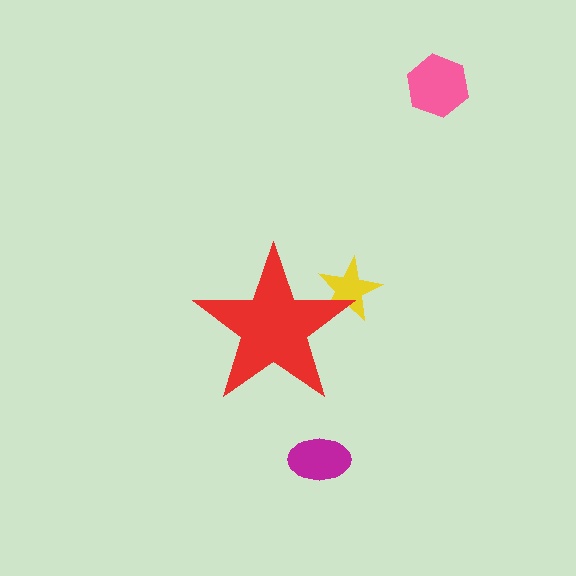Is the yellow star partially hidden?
Yes, the yellow star is partially hidden behind the red star.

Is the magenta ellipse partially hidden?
No, the magenta ellipse is fully visible.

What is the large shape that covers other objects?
A red star.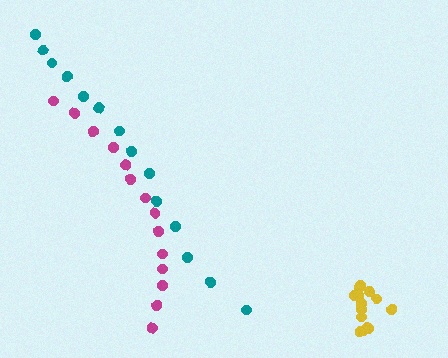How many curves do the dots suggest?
There are 3 distinct paths.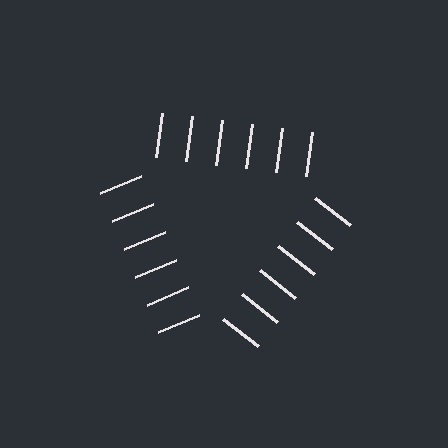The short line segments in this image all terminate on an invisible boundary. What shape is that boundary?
An illusory triangle — the line segments terminate on its edges but no continuous stroke is drawn.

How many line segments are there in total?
18 — 6 along each of the 3 edges.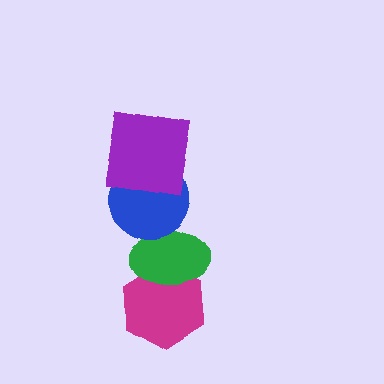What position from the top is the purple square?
The purple square is 1st from the top.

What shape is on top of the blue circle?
The purple square is on top of the blue circle.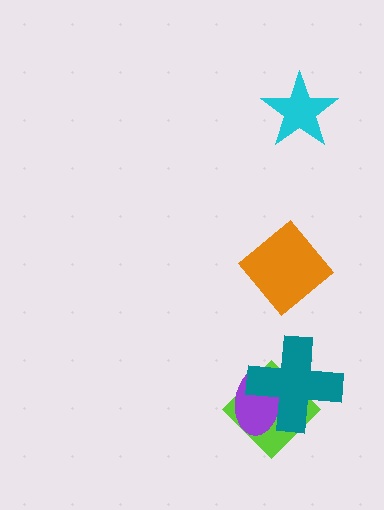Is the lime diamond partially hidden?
Yes, it is partially covered by another shape.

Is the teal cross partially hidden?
No, no other shape covers it.